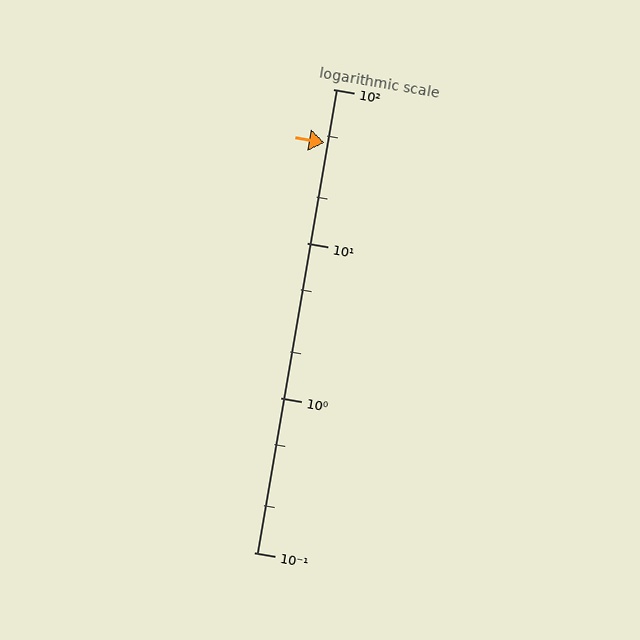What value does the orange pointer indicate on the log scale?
The pointer indicates approximately 45.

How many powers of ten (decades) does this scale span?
The scale spans 3 decades, from 0.1 to 100.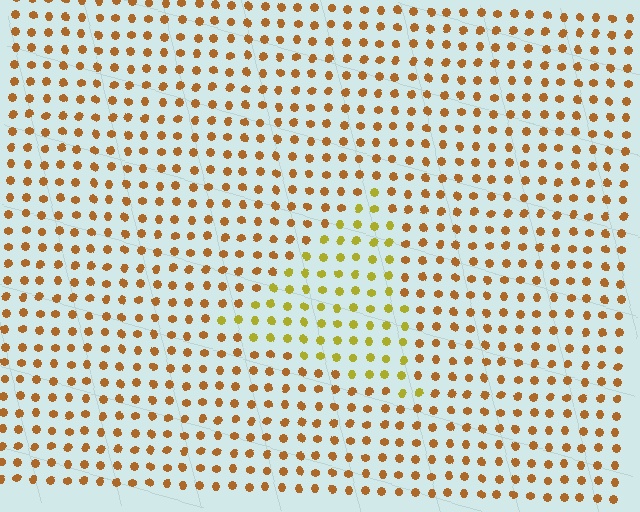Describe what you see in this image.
The image is filled with small brown elements in a uniform arrangement. A triangle-shaped region is visible where the elements are tinted to a slightly different hue, forming a subtle color boundary.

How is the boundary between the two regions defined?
The boundary is defined purely by a slight shift in hue (about 32 degrees). Spacing, size, and orientation are identical on both sides.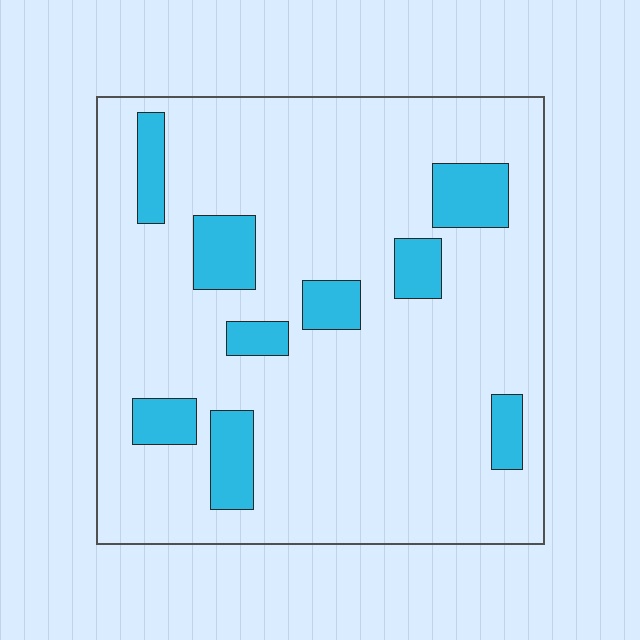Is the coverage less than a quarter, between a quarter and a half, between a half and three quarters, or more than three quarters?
Less than a quarter.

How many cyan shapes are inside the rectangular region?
9.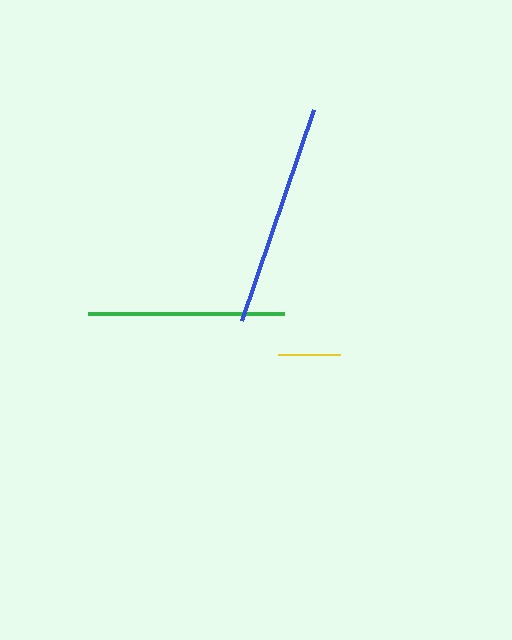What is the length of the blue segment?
The blue segment is approximately 223 pixels long.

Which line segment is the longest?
The blue line is the longest at approximately 223 pixels.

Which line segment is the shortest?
The yellow line is the shortest at approximately 62 pixels.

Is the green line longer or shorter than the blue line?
The blue line is longer than the green line.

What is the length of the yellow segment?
The yellow segment is approximately 62 pixels long.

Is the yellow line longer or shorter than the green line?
The green line is longer than the yellow line.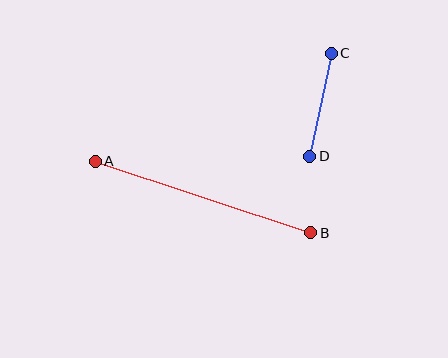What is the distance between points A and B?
The distance is approximately 227 pixels.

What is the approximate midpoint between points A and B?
The midpoint is at approximately (203, 197) pixels.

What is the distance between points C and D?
The distance is approximately 105 pixels.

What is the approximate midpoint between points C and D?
The midpoint is at approximately (320, 105) pixels.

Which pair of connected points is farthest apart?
Points A and B are farthest apart.